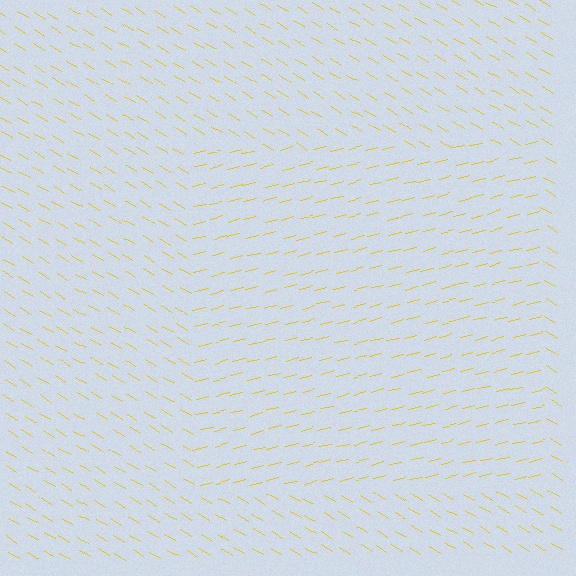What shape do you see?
I see a rectangle.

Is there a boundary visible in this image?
Yes, there is a texture boundary formed by a change in line orientation.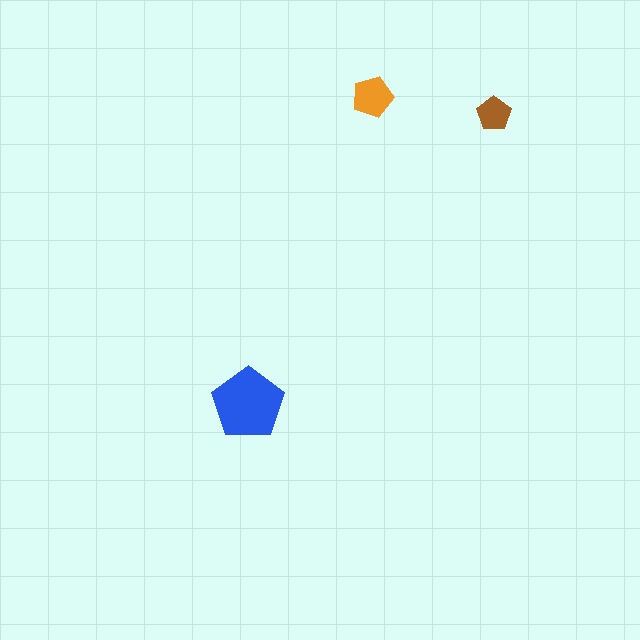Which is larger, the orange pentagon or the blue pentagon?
The blue one.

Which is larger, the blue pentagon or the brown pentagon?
The blue one.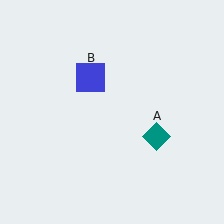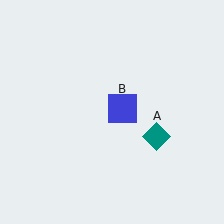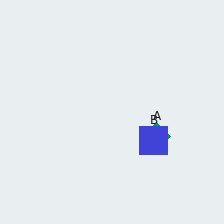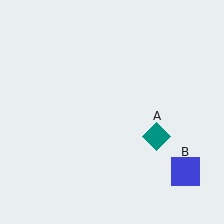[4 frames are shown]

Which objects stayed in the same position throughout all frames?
Teal diamond (object A) remained stationary.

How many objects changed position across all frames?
1 object changed position: blue square (object B).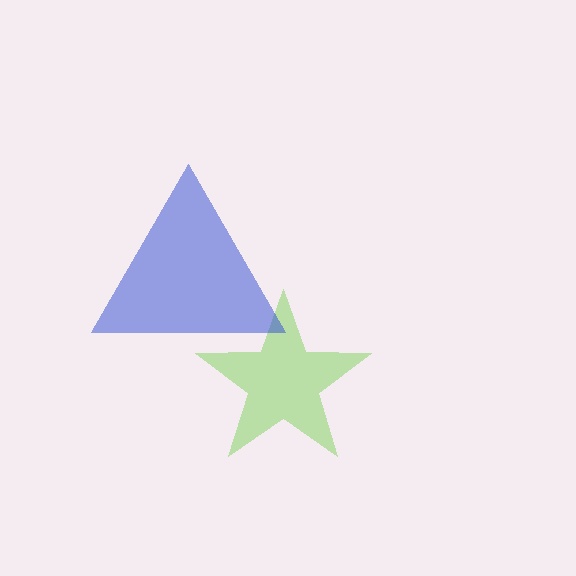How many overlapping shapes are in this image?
There are 2 overlapping shapes in the image.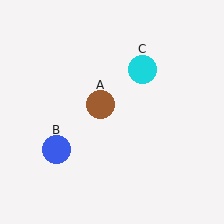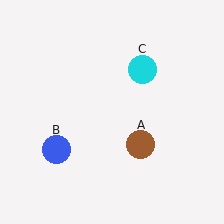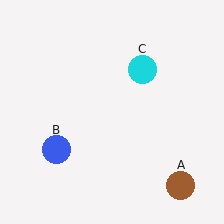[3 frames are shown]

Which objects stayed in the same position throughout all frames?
Blue circle (object B) and cyan circle (object C) remained stationary.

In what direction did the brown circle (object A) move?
The brown circle (object A) moved down and to the right.